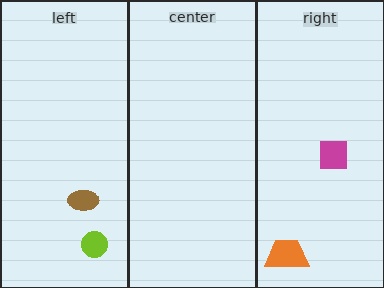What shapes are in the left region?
The lime circle, the brown ellipse.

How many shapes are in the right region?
2.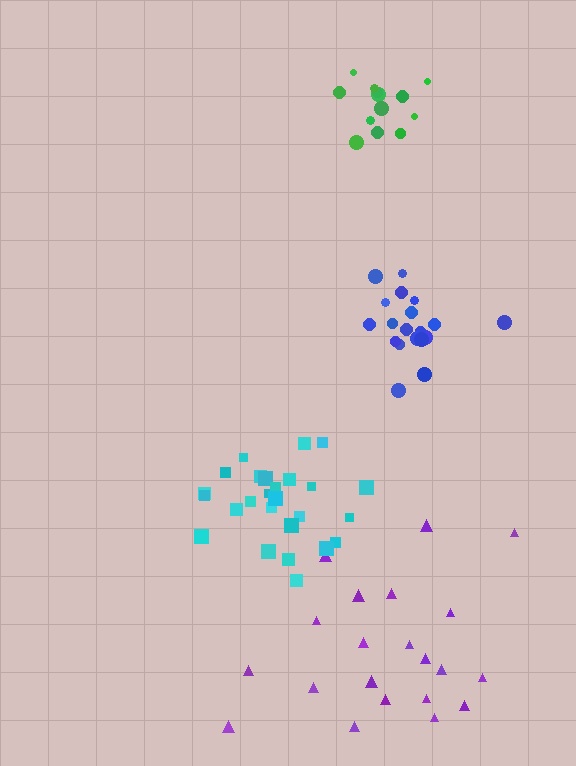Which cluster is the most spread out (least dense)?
Purple.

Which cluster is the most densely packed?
Blue.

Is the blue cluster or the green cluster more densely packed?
Blue.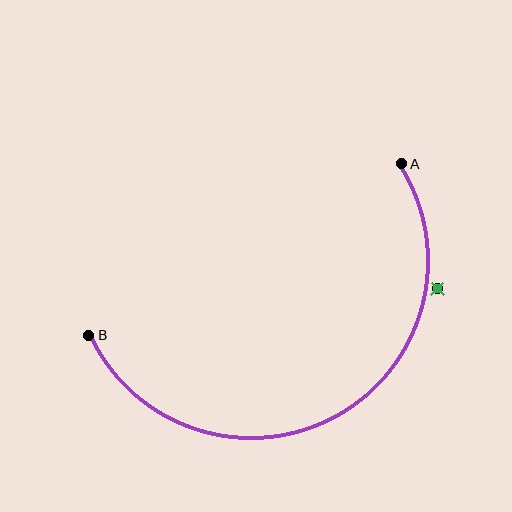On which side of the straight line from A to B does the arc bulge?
The arc bulges below the straight line connecting A and B.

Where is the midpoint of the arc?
The arc midpoint is the point on the curve farthest from the straight line joining A and B. It sits below that line.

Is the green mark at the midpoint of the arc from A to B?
No — the green mark does not lie on the arc at all. It sits slightly outside the curve.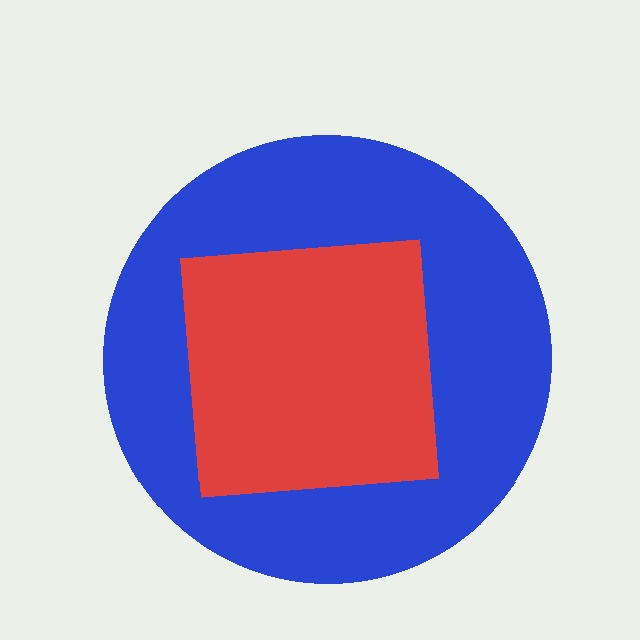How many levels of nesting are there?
2.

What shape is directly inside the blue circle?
The red square.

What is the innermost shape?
The red square.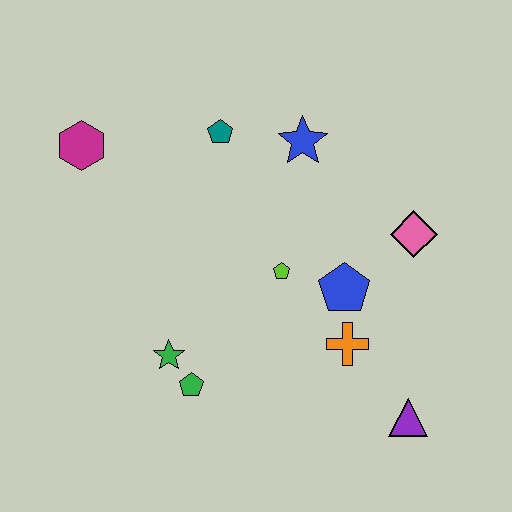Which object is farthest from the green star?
The pink diamond is farthest from the green star.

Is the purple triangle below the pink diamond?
Yes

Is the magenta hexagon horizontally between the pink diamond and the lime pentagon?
No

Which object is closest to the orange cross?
The blue pentagon is closest to the orange cross.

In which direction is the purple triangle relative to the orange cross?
The purple triangle is below the orange cross.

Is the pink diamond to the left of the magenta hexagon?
No